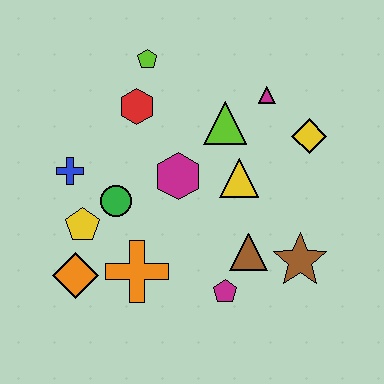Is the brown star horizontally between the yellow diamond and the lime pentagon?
Yes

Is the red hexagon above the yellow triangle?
Yes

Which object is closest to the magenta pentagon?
The brown triangle is closest to the magenta pentagon.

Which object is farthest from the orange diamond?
The yellow diamond is farthest from the orange diamond.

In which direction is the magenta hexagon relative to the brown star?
The magenta hexagon is to the left of the brown star.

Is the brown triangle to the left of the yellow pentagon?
No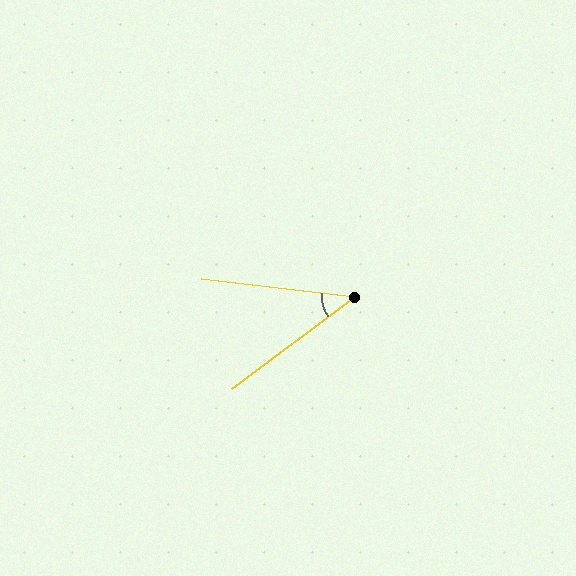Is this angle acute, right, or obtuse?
It is acute.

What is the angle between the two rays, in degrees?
Approximately 43 degrees.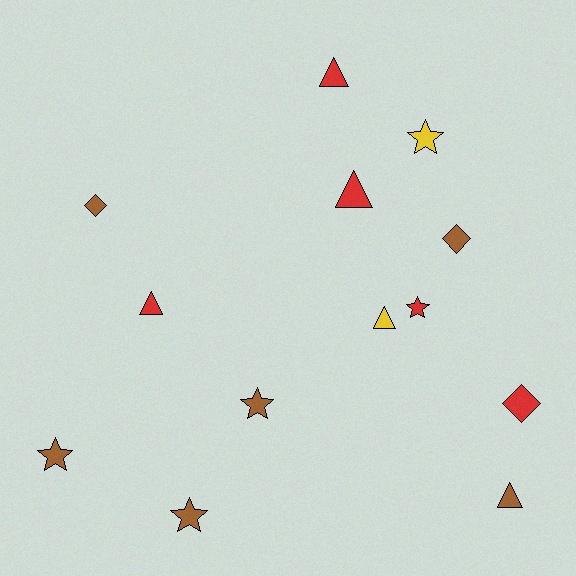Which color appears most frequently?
Brown, with 6 objects.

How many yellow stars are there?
There is 1 yellow star.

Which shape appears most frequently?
Triangle, with 5 objects.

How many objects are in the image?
There are 13 objects.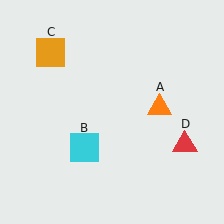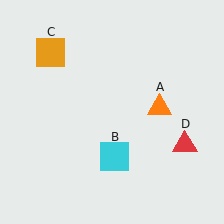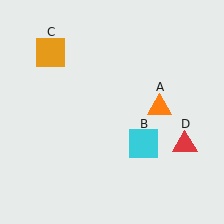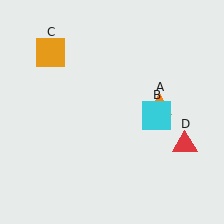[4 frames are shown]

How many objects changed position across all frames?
1 object changed position: cyan square (object B).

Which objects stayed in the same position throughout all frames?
Orange triangle (object A) and orange square (object C) and red triangle (object D) remained stationary.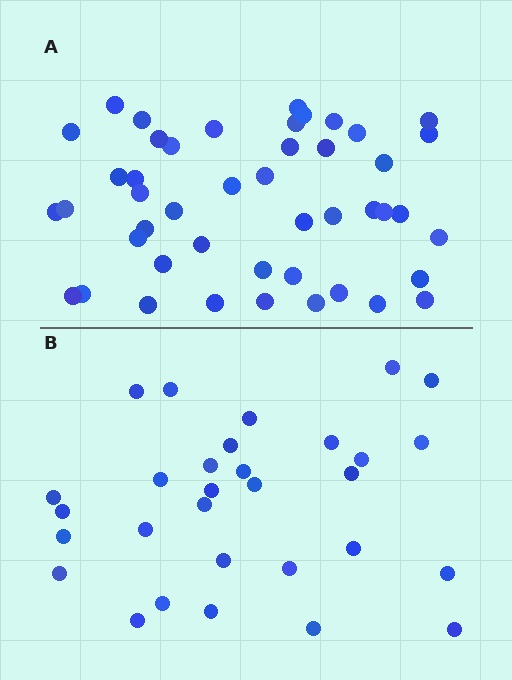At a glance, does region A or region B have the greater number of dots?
Region A (the top region) has more dots.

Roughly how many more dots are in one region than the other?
Region A has approximately 15 more dots than region B.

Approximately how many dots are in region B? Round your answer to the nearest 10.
About 30 dots.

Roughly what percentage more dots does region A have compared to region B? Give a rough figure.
About 55% more.